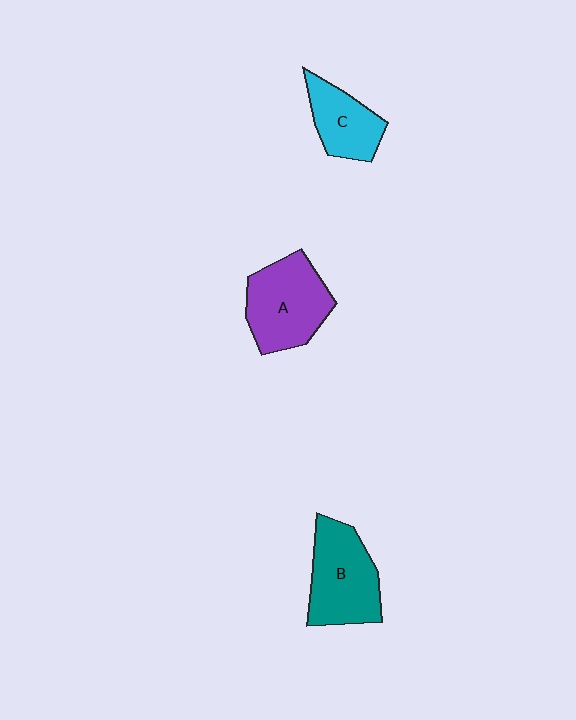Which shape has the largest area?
Shape B (teal).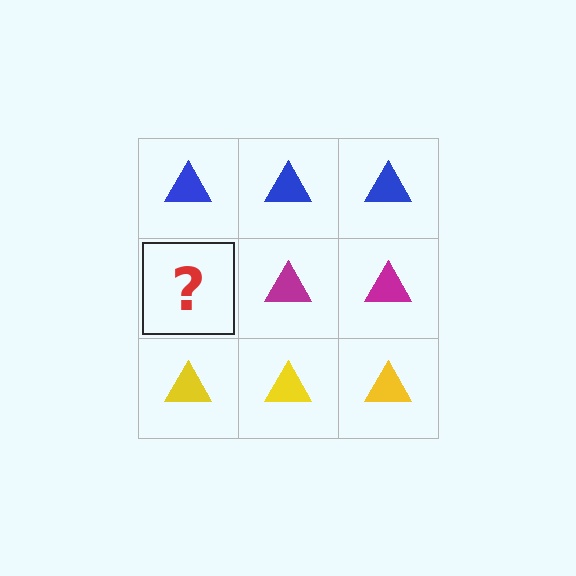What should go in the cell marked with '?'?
The missing cell should contain a magenta triangle.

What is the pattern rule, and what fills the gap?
The rule is that each row has a consistent color. The gap should be filled with a magenta triangle.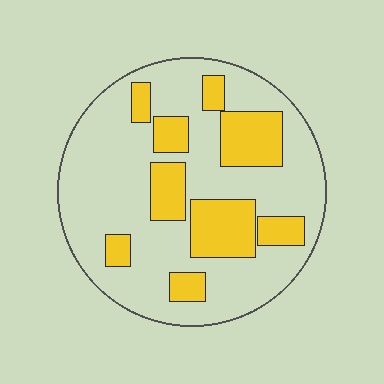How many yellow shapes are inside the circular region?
9.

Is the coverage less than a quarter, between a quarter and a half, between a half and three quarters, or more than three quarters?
Between a quarter and a half.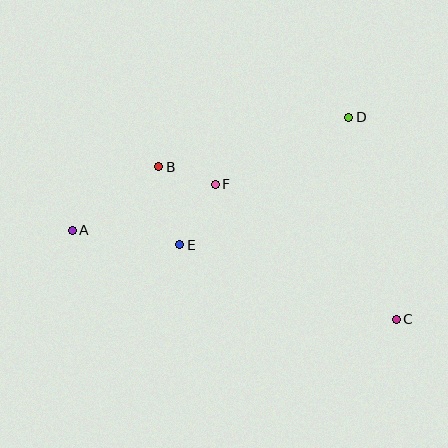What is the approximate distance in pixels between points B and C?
The distance between B and C is approximately 282 pixels.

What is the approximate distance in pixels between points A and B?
The distance between A and B is approximately 108 pixels.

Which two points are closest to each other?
Points B and F are closest to each other.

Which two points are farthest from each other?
Points A and C are farthest from each other.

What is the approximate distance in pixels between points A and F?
The distance between A and F is approximately 151 pixels.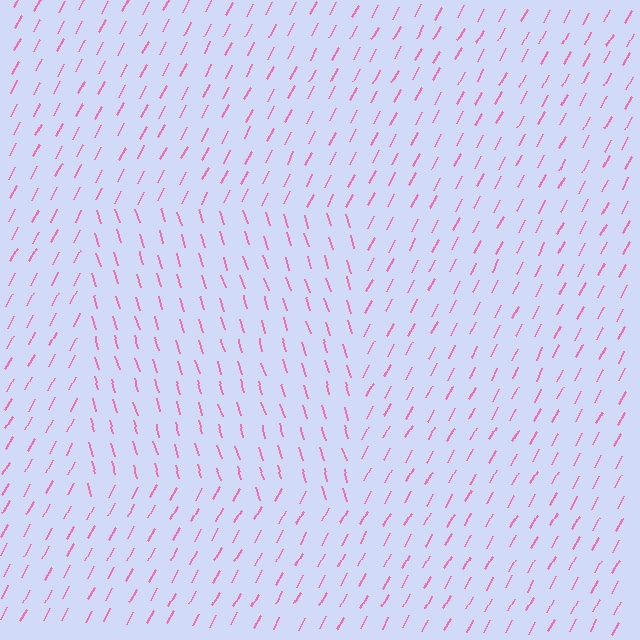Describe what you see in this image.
The image is filled with small pink line segments. A rectangle region in the image has lines oriented differently from the surrounding lines, creating a visible texture boundary.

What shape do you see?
I see a rectangle.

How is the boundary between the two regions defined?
The boundary is defined purely by a change in line orientation (approximately 45 degrees difference). All lines are the same color and thickness.